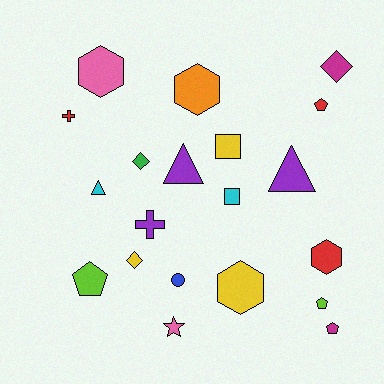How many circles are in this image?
There is 1 circle.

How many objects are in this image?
There are 20 objects.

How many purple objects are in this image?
There are 3 purple objects.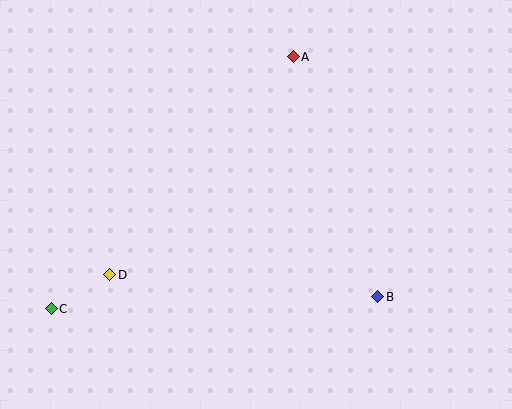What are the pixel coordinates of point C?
Point C is at (51, 309).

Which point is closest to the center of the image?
Point A at (293, 57) is closest to the center.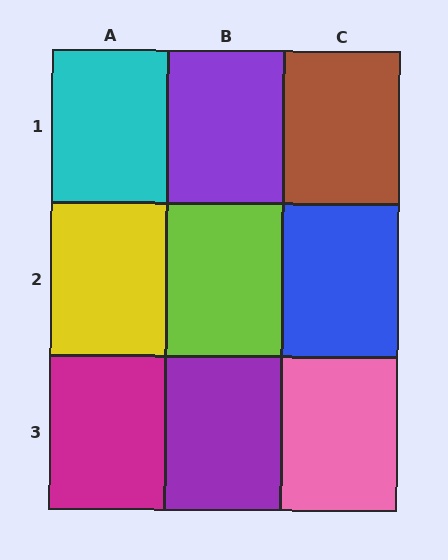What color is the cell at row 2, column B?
Lime.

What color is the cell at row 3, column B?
Purple.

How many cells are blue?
1 cell is blue.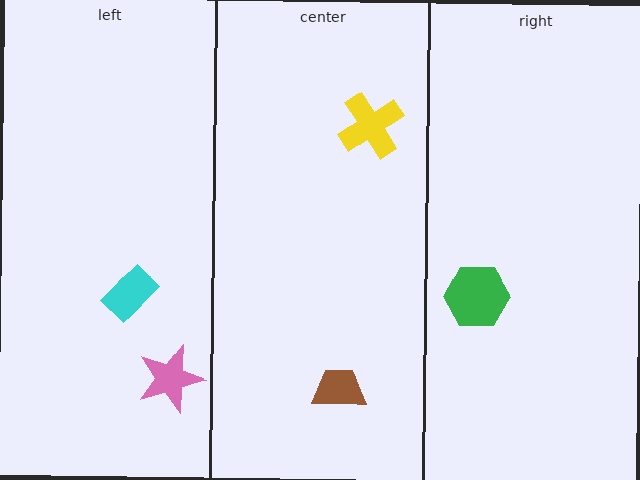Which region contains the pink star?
The left region.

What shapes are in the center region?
The brown trapezoid, the yellow cross.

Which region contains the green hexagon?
The right region.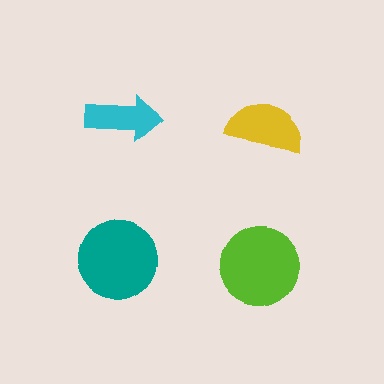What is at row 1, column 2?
A yellow semicircle.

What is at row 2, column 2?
A lime circle.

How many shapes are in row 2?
2 shapes.